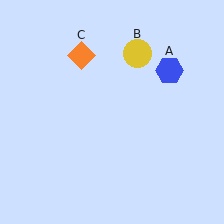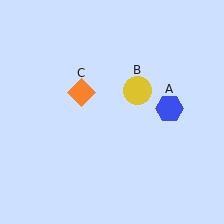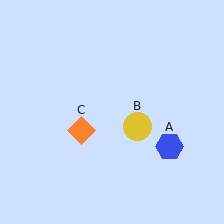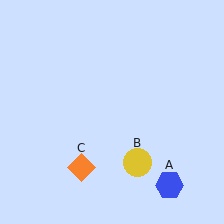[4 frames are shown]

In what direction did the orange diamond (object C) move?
The orange diamond (object C) moved down.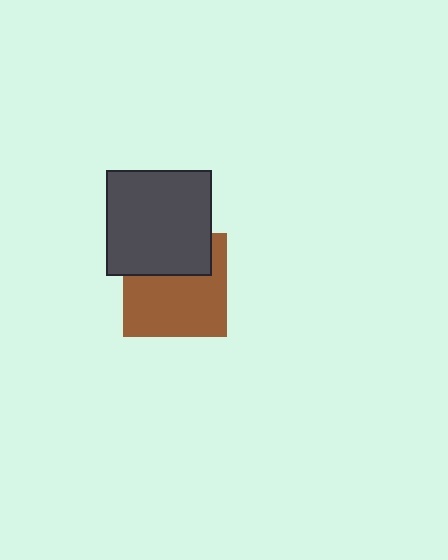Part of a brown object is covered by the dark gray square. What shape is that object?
It is a square.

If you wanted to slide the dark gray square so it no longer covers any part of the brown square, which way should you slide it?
Slide it up — that is the most direct way to separate the two shapes.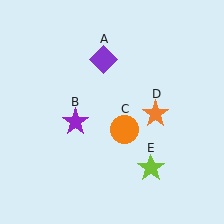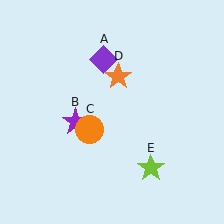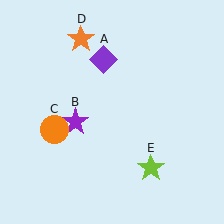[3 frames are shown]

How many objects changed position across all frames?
2 objects changed position: orange circle (object C), orange star (object D).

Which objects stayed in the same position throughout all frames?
Purple diamond (object A) and purple star (object B) and lime star (object E) remained stationary.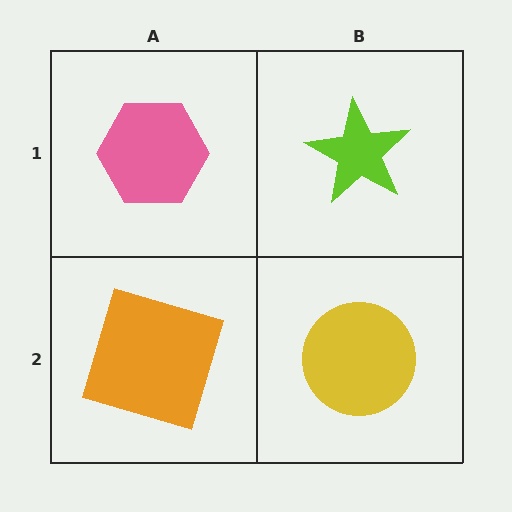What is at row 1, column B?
A lime star.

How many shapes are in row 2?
2 shapes.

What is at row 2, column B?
A yellow circle.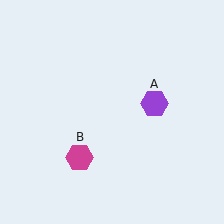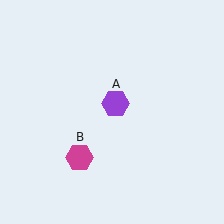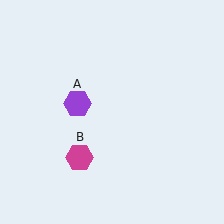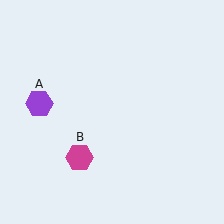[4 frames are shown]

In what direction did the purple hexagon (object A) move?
The purple hexagon (object A) moved left.